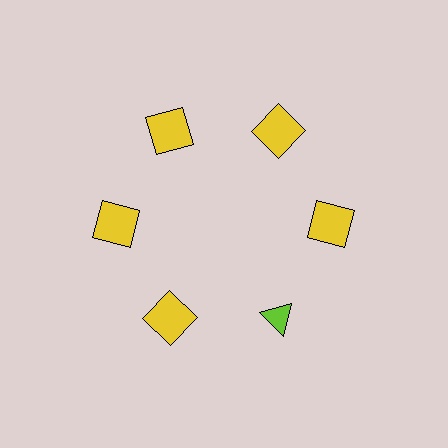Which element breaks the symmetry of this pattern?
The lime triangle at roughly the 5 o'clock position breaks the symmetry. All other shapes are yellow squares.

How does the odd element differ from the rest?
It differs in both color (lime instead of yellow) and shape (triangle instead of square).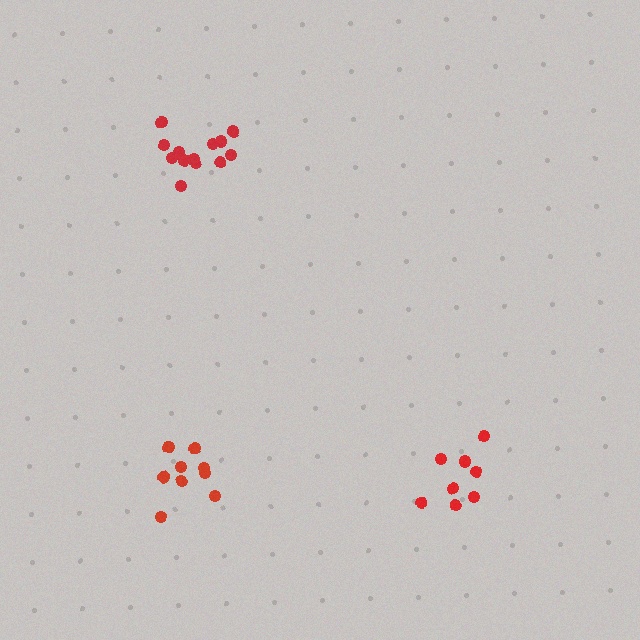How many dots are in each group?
Group 1: 9 dots, Group 2: 8 dots, Group 3: 13 dots (30 total).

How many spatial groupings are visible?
There are 3 spatial groupings.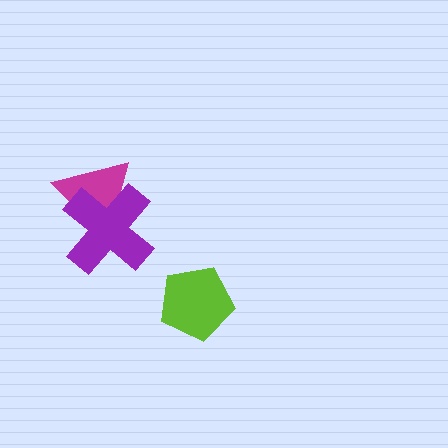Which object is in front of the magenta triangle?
The purple cross is in front of the magenta triangle.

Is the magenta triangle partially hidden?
Yes, it is partially covered by another shape.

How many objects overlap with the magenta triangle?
1 object overlaps with the magenta triangle.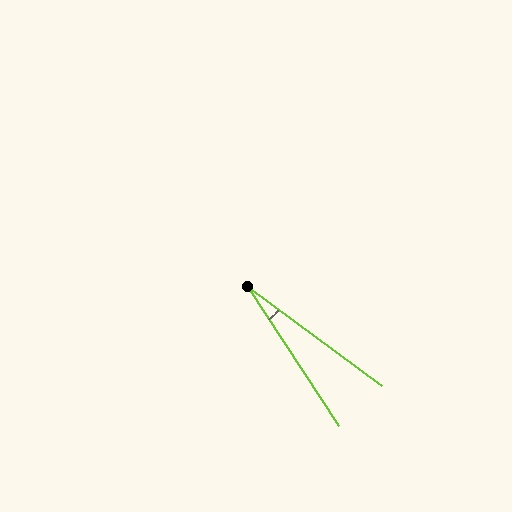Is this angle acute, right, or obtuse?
It is acute.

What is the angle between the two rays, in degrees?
Approximately 20 degrees.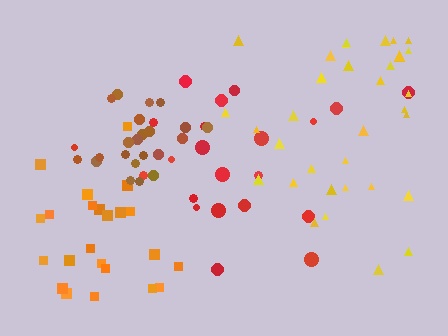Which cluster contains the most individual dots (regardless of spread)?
Yellow (34).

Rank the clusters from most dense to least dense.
brown, yellow, orange, red.